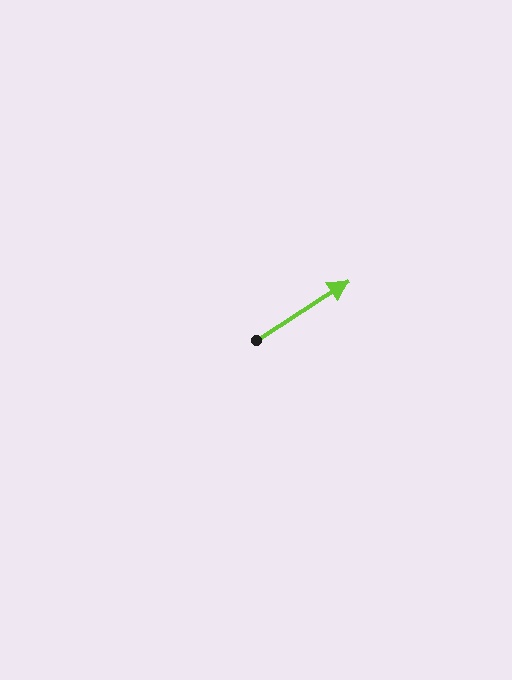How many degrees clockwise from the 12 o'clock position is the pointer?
Approximately 57 degrees.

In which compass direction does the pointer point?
Northeast.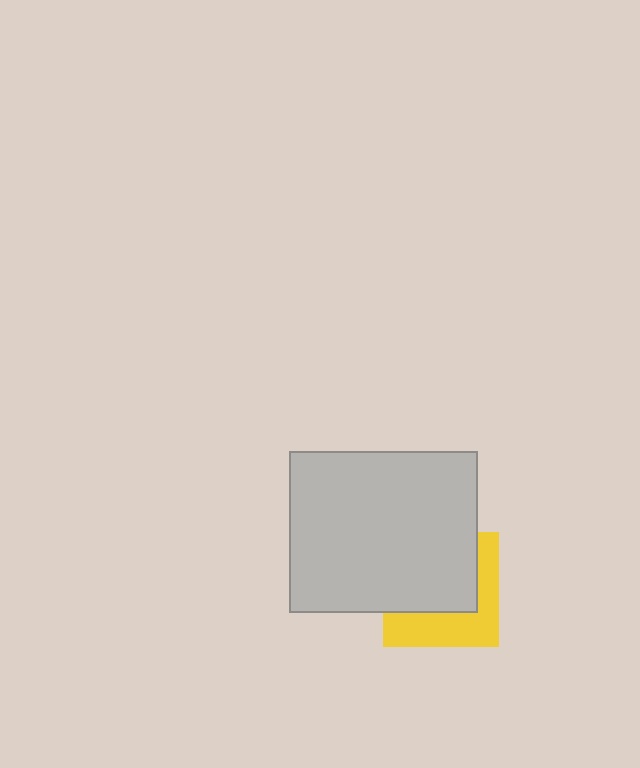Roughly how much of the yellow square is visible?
A small part of it is visible (roughly 43%).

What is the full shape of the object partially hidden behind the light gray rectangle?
The partially hidden object is a yellow square.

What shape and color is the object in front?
The object in front is a light gray rectangle.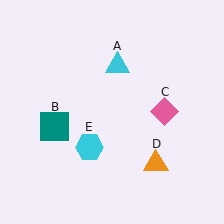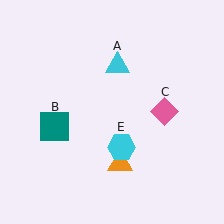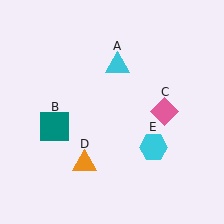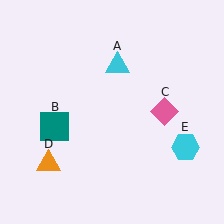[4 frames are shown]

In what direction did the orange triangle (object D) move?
The orange triangle (object D) moved left.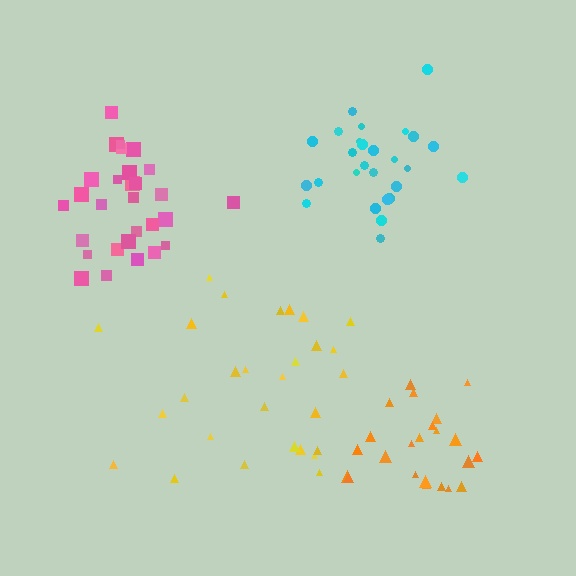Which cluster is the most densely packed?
Pink.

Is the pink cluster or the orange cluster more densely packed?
Pink.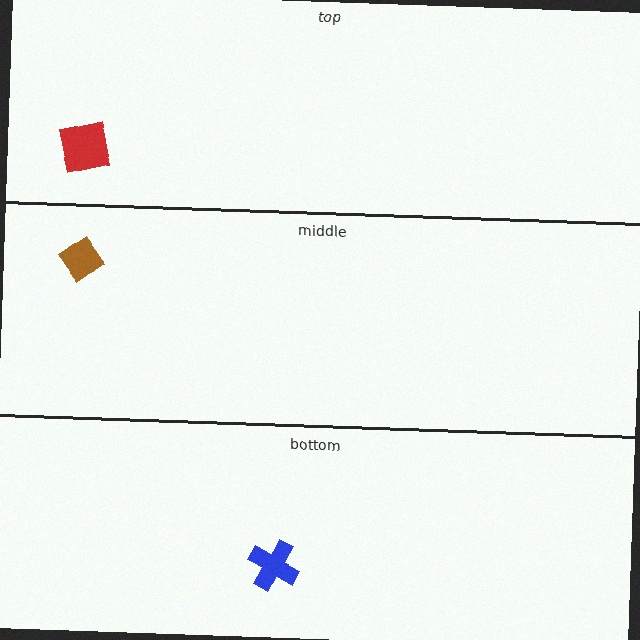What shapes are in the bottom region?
The blue cross.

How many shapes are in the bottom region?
1.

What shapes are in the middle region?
The brown diamond.